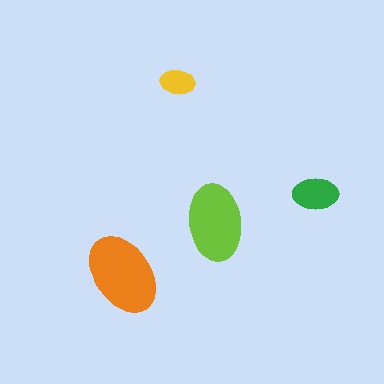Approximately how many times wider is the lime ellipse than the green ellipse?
About 1.5 times wider.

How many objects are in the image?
There are 4 objects in the image.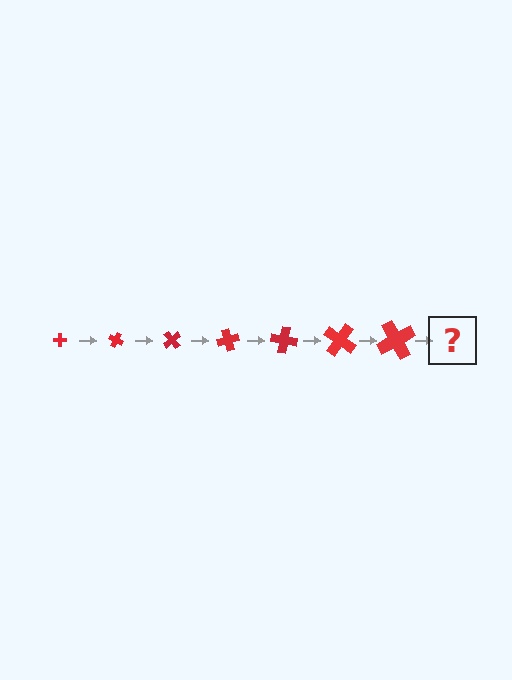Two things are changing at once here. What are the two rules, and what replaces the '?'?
The two rules are that the cross grows larger each step and it rotates 25 degrees each step. The '?' should be a cross, larger than the previous one and rotated 175 degrees from the start.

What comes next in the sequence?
The next element should be a cross, larger than the previous one and rotated 175 degrees from the start.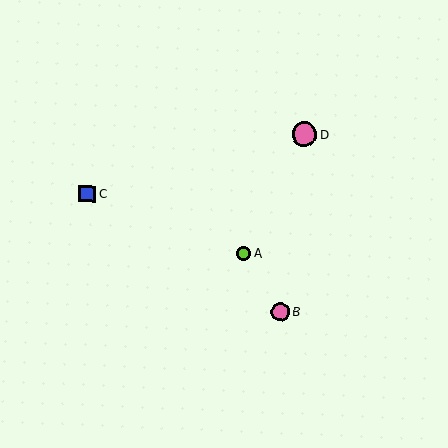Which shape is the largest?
The pink circle (labeled D) is the largest.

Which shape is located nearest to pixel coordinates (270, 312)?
The pink circle (labeled B) at (281, 312) is nearest to that location.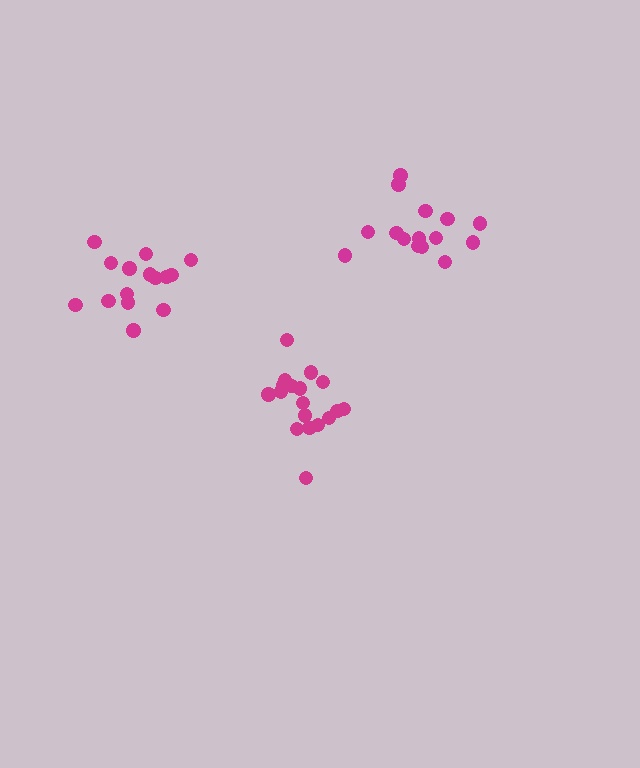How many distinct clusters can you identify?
There are 3 distinct clusters.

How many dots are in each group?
Group 1: 18 dots, Group 2: 15 dots, Group 3: 15 dots (48 total).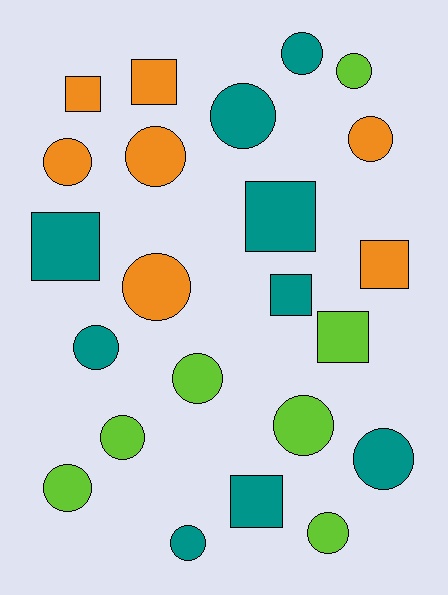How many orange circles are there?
There are 4 orange circles.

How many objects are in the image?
There are 23 objects.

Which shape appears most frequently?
Circle, with 15 objects.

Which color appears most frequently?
Teal, with 9 objects.